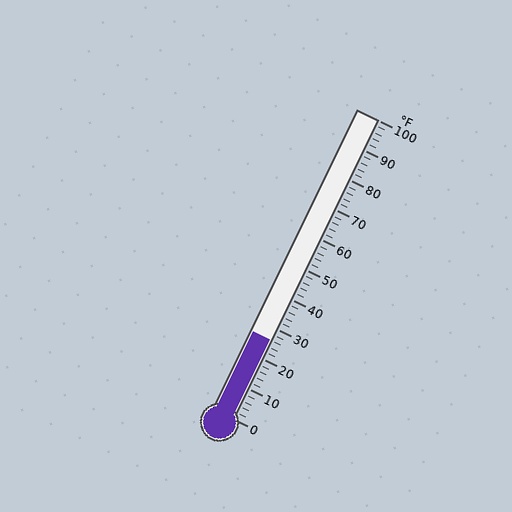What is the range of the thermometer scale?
The thermometer scale ranges from 0°F to 100°F.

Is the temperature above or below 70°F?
The temperature is below 70°F.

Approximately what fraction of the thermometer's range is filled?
The thermometer is filled to approximately 25% of its range.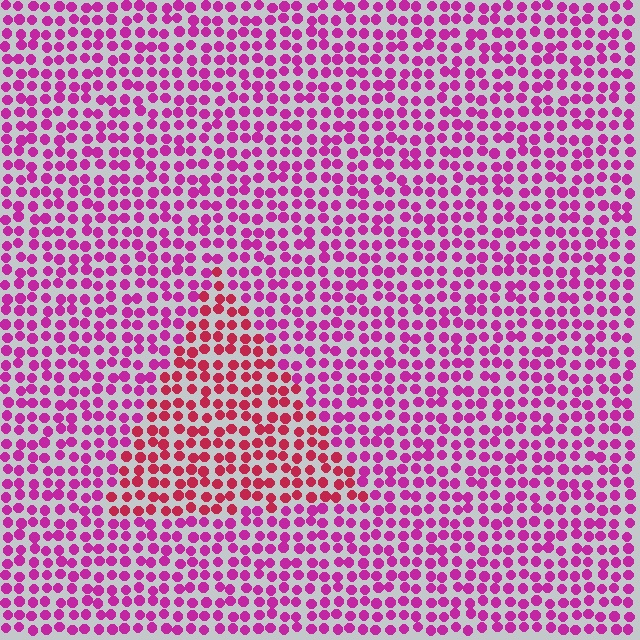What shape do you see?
I see a triangle.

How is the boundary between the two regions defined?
The boundary is defined purely by a slight shift in hue (about 33 degrees). Spacing, size, and orientation are identical on both sides.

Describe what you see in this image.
The image is filled with small magenta elements in a uniform arrangement. A triangle-shaped region is visible where the elements are tinted to a slightly different hue, forming a subtle color boundary.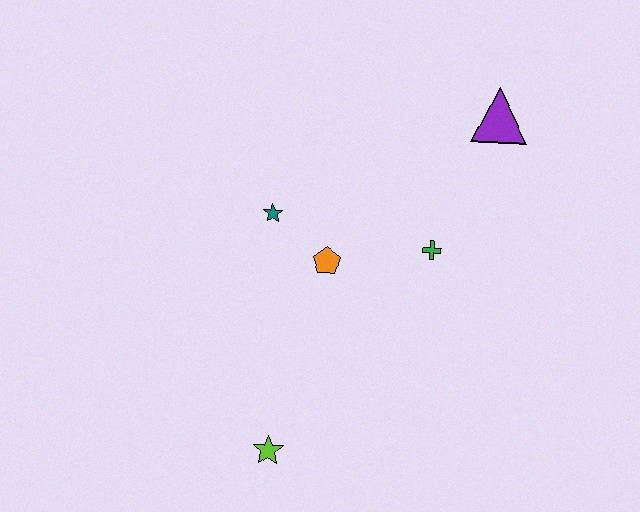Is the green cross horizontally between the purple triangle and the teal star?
Yes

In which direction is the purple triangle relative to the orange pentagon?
The purple triangle is to the right of the orange pentagon.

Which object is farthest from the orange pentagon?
The purple triangle is farthest from the orange pentagon.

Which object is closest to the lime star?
The orange pentagon is closest to the lime star.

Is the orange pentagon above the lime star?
Yes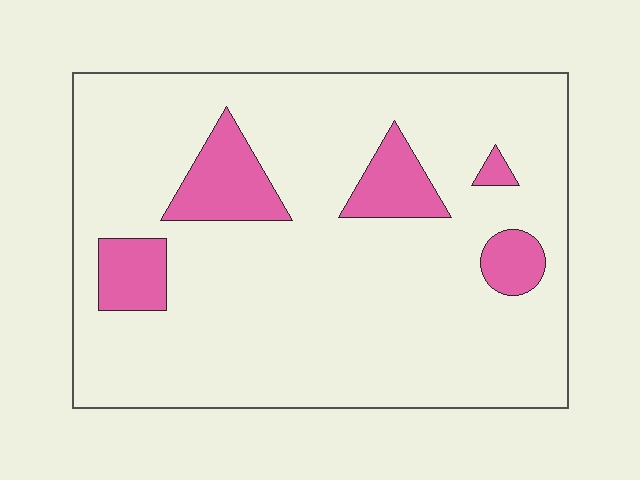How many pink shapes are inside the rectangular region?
5.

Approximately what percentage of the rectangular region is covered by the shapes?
Approximately 15%.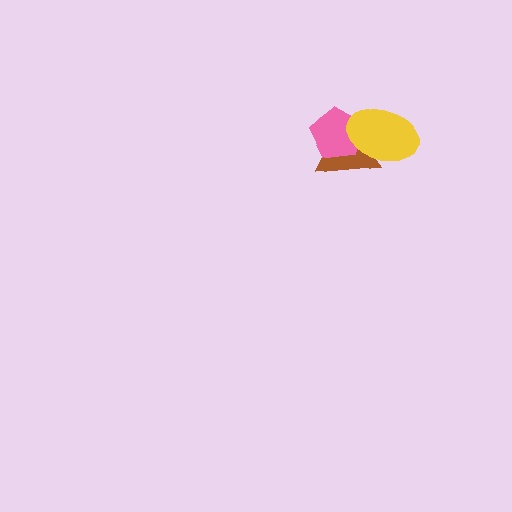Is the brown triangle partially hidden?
Yes, it is partially covered by another shape.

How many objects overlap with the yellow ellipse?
2 objects overlap with the yellow ellipse.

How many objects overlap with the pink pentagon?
2 objects overlap with the pink pentagon.